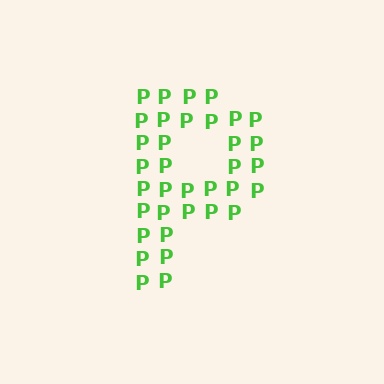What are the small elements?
The small elements are letter P's.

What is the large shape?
The large shape is the letter P.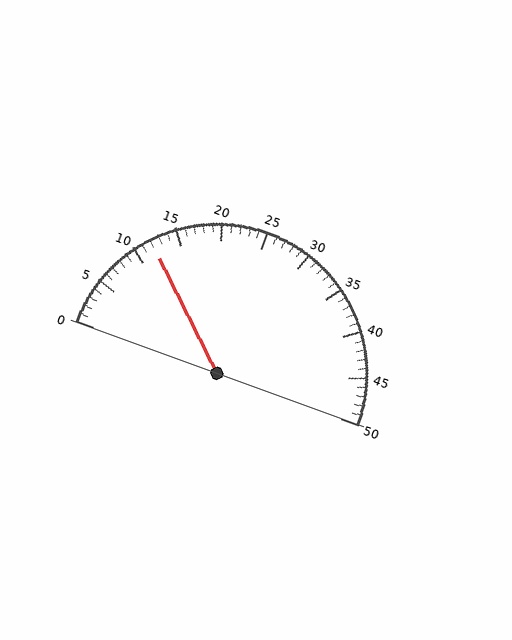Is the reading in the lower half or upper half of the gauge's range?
The reading is in the lower half of the range (0 to 50).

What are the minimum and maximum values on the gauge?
The gauge ranges from 0 to 50.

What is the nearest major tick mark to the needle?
The nearest major tick mark is 10.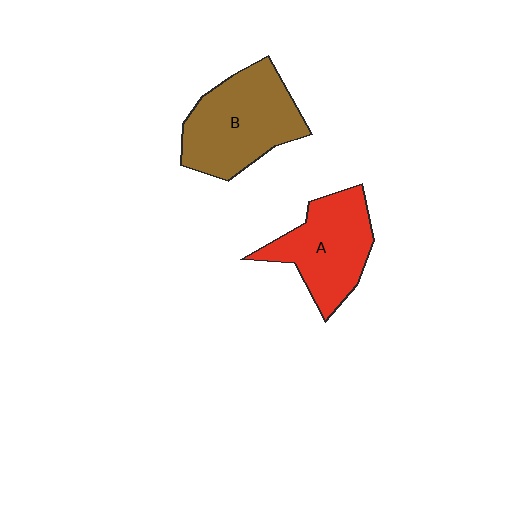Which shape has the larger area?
Shape B (brown).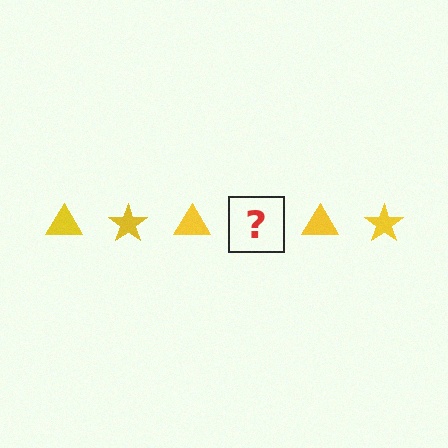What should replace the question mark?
The question mark should be replaced with a yellow star.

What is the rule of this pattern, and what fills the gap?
The rule is that the pattern cycles through triangle, star shapes in yellow. The gap should be filled with a yellow star.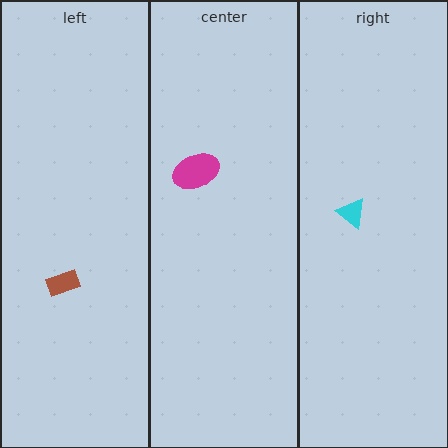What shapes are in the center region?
The magenta ellipse.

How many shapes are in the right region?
1.